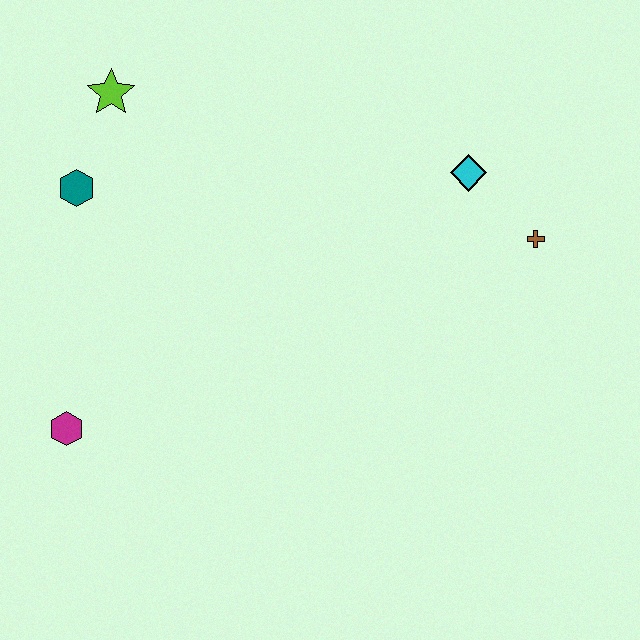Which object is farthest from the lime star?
The brown cross is farthest from the lime star.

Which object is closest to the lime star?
The teal hexagon is closest to the lime star.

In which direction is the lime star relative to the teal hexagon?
The lime star is above the teal hexagon.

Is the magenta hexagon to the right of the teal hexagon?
No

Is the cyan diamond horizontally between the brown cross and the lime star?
Yes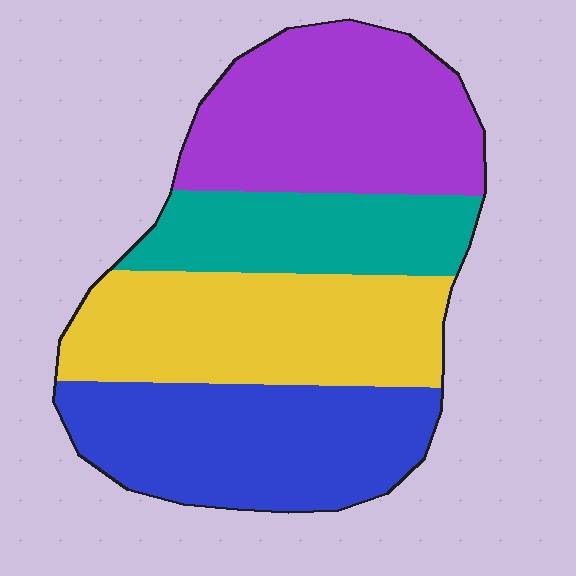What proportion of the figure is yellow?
Yellow covers roughly 25% of the figure.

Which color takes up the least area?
Teal, at roughly 15%.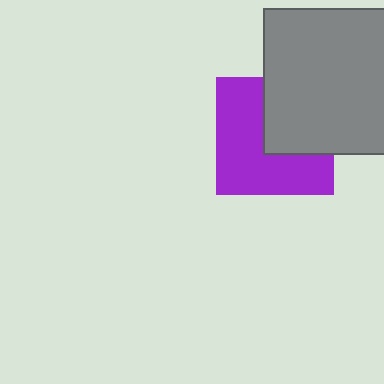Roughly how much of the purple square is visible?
About half of it is visible (roughly 61%).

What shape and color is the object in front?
The object in front is a gray square.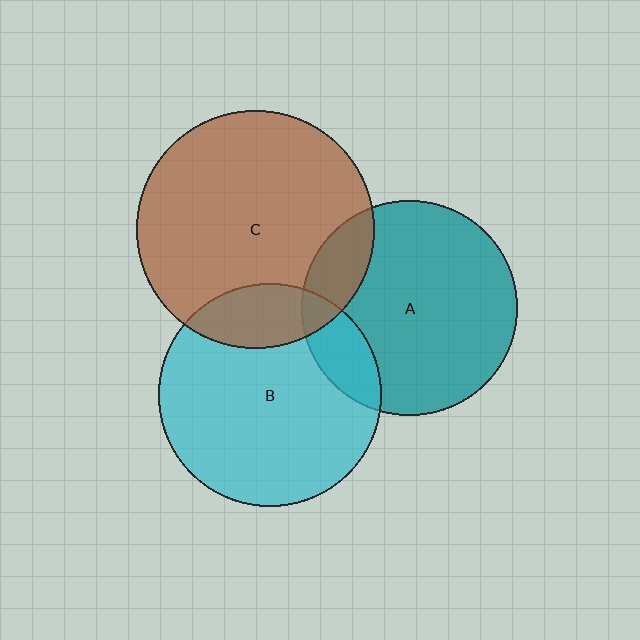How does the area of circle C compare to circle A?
Approximately 1.2 times.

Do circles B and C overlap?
Yes.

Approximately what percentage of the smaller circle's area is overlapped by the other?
Approximately 20%.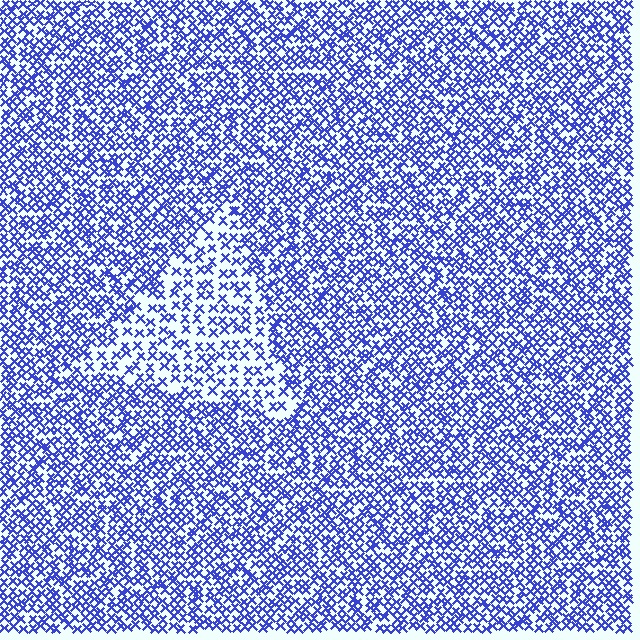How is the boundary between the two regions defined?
The boundary is defined by a change in element density (approximately 1.8x ratio). All elements are the same color, size, and shape.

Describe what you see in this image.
The image contains small blue elements arranged at two different densities. A triangle-shaped region is visible where the elements are less densely packed than the surrounding area.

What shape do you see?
I see a triangle.